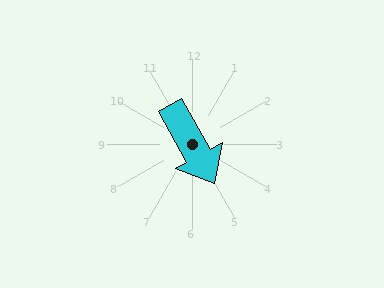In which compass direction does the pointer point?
Southeast.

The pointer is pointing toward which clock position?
Roughly 5 o'clock.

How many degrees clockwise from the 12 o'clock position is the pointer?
Approximately 151 degrees.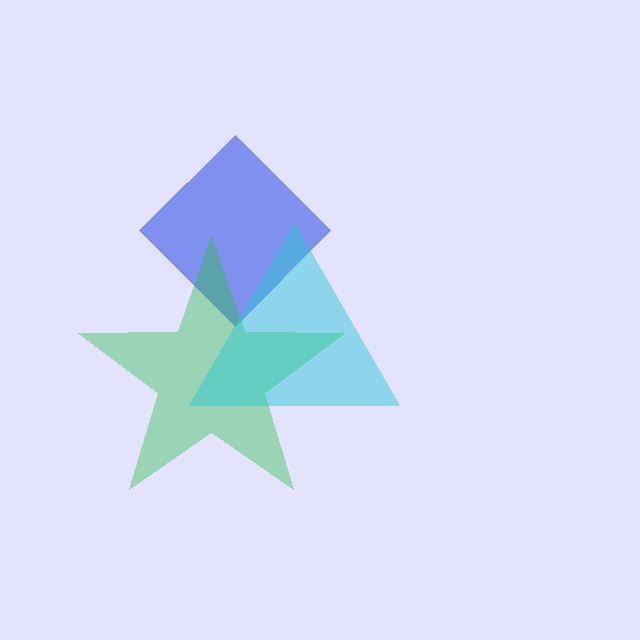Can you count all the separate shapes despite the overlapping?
Yes, there are 3 separate shapes.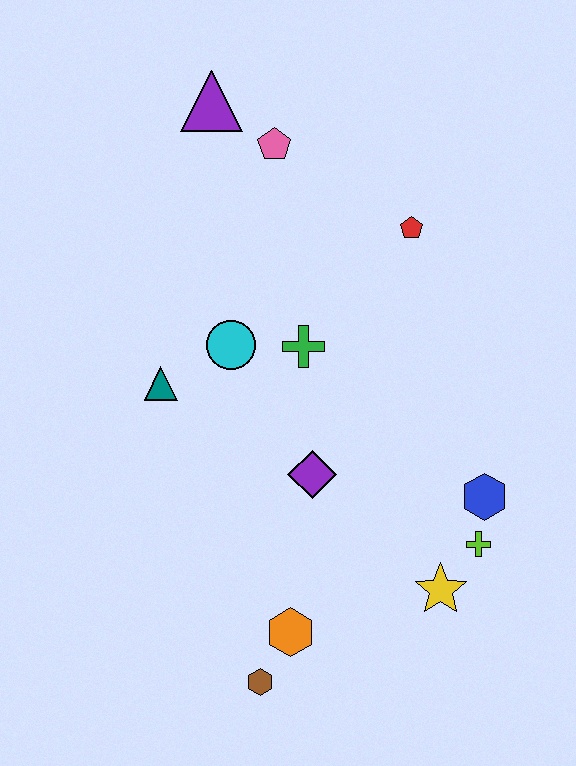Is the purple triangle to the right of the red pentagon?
No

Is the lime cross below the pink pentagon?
Yes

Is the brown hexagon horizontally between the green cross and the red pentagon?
No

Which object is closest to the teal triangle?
The cyan circle is closest to the teal triangle.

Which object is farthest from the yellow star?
The purple triangle is farthest from the yellow star.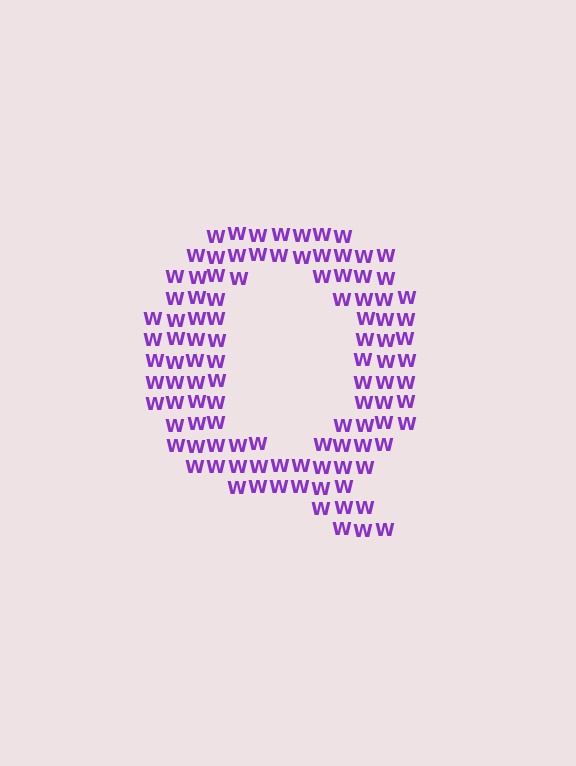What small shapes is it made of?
It is made of small letter W's.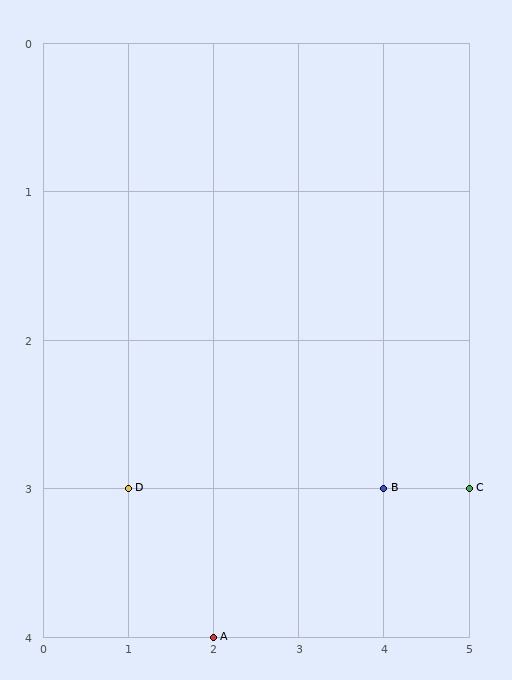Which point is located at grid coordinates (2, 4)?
Point A is at (2, 4).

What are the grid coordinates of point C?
Point C is at grid coordinates (5, 3).